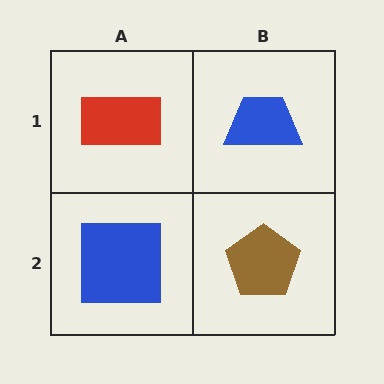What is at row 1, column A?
A red rectangle.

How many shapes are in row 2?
2 shapes.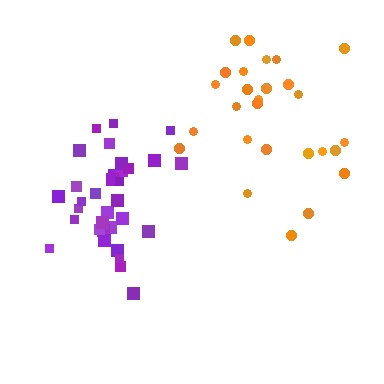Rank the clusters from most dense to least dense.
purple, orange.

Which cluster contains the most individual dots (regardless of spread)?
Purple (34).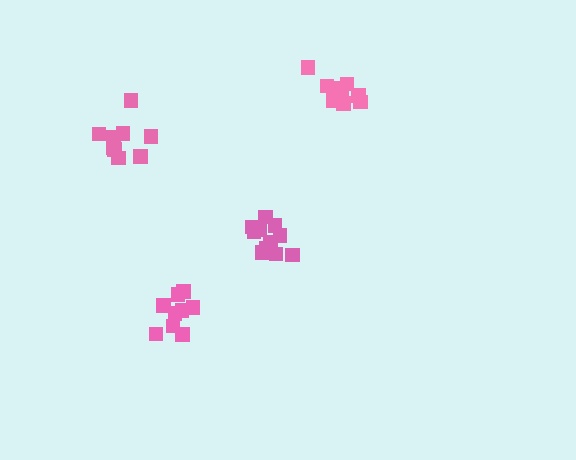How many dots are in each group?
Group 1: 9 dots, Group 2: 9 dots, Group 3: 11 dots, Group 4: 11 dots (40 total).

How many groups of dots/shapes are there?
There are 4 groups.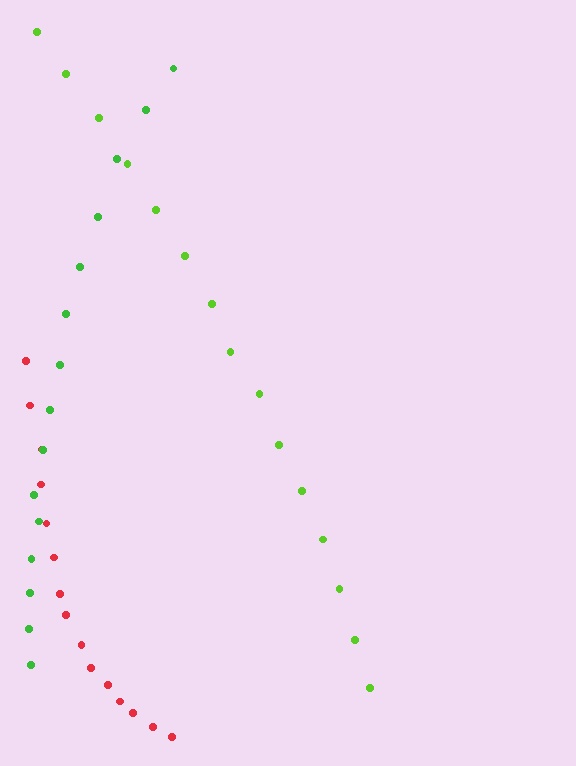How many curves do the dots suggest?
There are 3 distinct paths.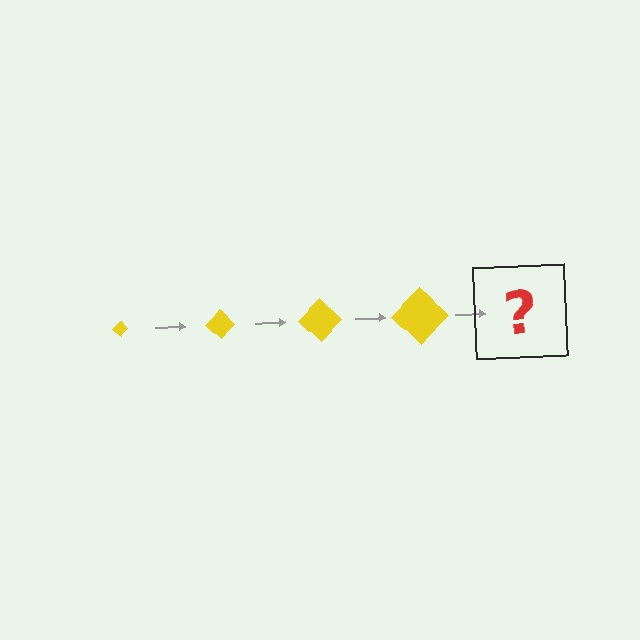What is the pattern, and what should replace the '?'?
The pattern is that the diamond gets progressively larger each step. The '?' should be a yellow diamond, larger than the previous one.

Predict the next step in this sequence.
The next step is a yellow diamond, larger than the previous one.